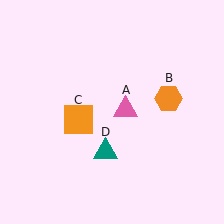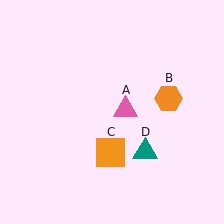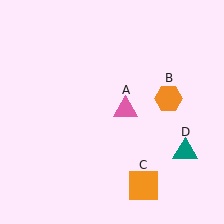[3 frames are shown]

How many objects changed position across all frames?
2 objects changed position: orange square (object C), teal triangle (object D).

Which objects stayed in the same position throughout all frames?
Pink triangle (object A) and orange hexagon (object B) remained stationary.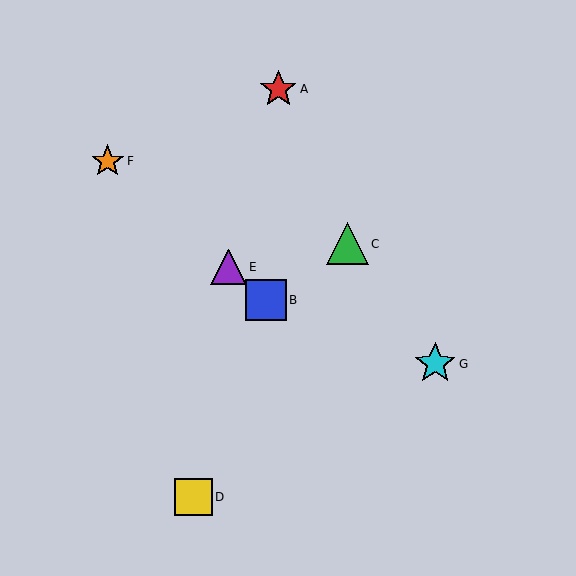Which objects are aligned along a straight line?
Objects B, E, F are aligned along a straight line.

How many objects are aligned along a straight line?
3 objects (B, E, F) are aligned along a straight line.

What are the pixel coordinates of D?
Object D is at (194, 497).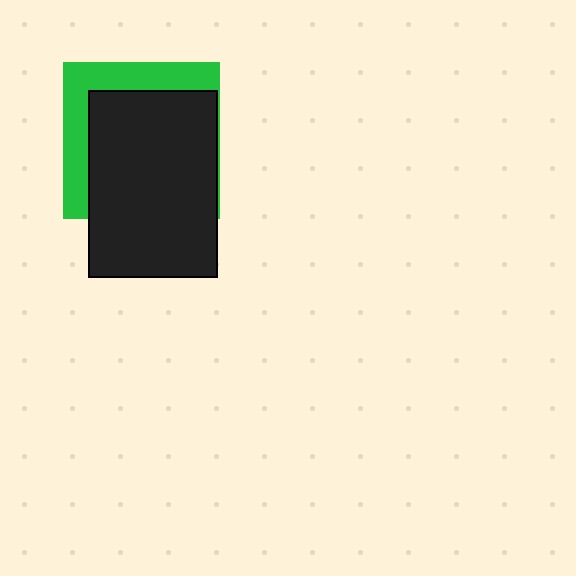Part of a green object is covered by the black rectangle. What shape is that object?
It is a square.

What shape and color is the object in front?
The object in front is a black rectangle.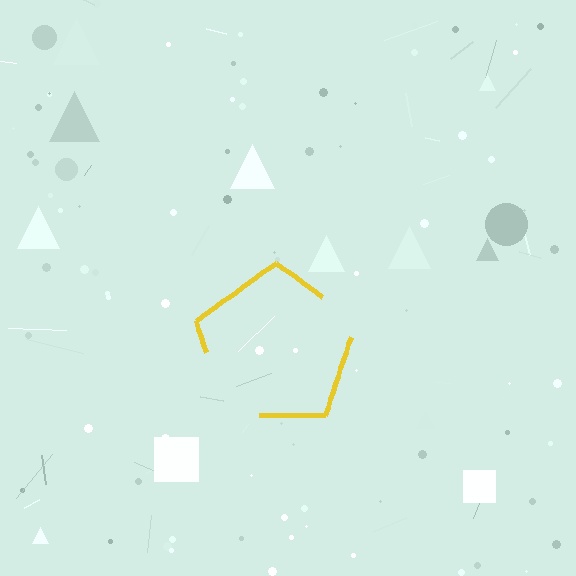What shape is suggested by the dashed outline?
The dashed outline suggests a pentagon.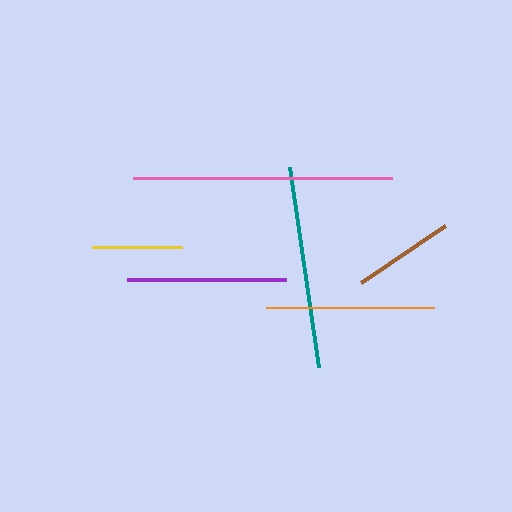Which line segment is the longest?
The pink line is the longest at approximately 259 pixels.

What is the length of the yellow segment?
The yellow segment is approximately 90 pixels long.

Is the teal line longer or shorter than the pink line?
The pink line is longer than the teal line.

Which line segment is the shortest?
The yellow line is the shortest at approximately 90 pixels.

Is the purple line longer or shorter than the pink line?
The pink line is longer than the purple line.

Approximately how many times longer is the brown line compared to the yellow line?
The brown line is approximately 1.1 times the length of the yellow line.